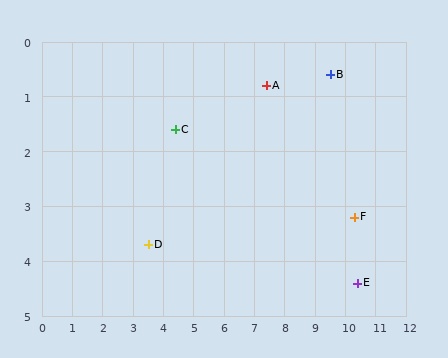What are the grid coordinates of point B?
Point B is at approximately (9.5, 0.6).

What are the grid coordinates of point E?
Point E is at approximately (10.4, 4.4).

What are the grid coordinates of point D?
Point D is at approximately (3.5, 3.7).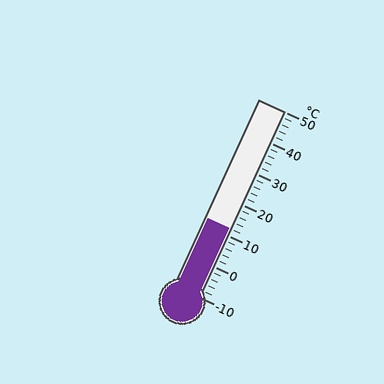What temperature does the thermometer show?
The thermometer shows approximately 12°C.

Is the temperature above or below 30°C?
The temperature is below 30°C.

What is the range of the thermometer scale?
The thermometer scale ranges from -10°C to 50°C.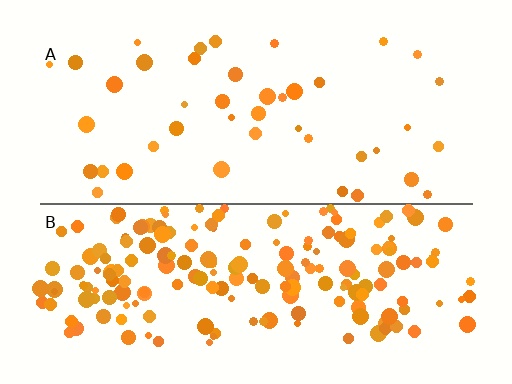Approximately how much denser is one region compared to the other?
Approximately 4.6× — region B over region A.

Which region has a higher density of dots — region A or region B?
B (the bottom).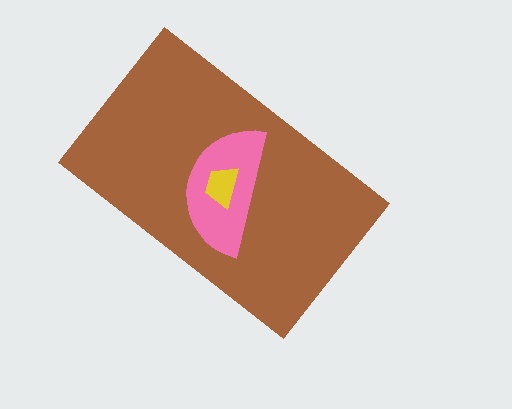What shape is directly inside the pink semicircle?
The yellow trapezoid.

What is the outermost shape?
The brown rectangle.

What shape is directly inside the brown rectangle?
The pink semicircle.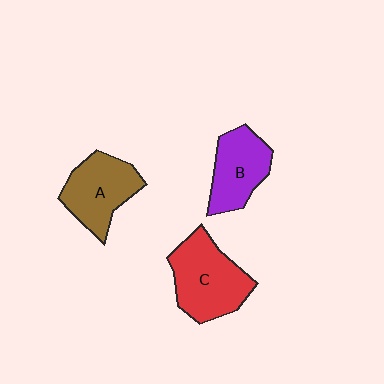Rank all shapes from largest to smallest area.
From largest to smallest: C (red), A (brown), B (purple).